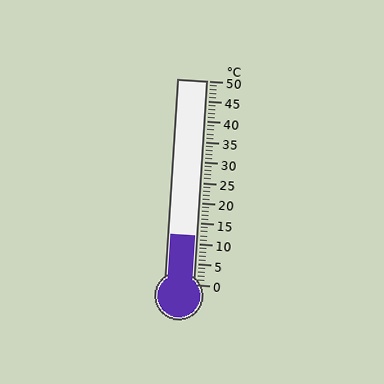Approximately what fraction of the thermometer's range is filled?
The thermometer is filled to approximately 25% of its range.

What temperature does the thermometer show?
The thermometer shows approximately 12°C.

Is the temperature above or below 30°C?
The temperature is below 30°C.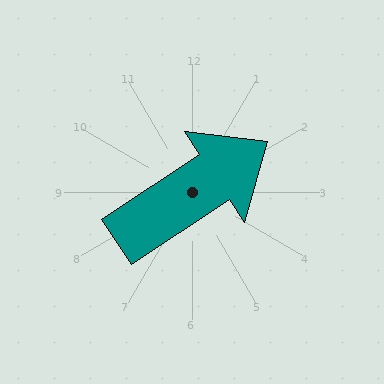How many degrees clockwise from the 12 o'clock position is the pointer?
Approximately 56 degrees.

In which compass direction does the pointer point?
Northeast.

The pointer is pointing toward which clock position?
Roughly 2 o'clock.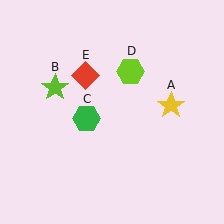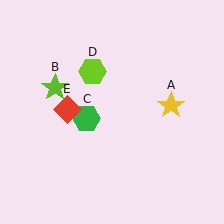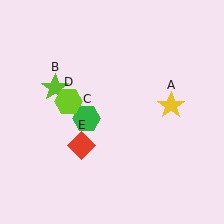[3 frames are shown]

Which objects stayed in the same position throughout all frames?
Yellow star (object A) and lime star (object B) and green hexagon (object C) remained stationary.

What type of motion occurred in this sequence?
The lime hexagon (object D), red diamond (object E) rotated counterclockwise around the center of the scene.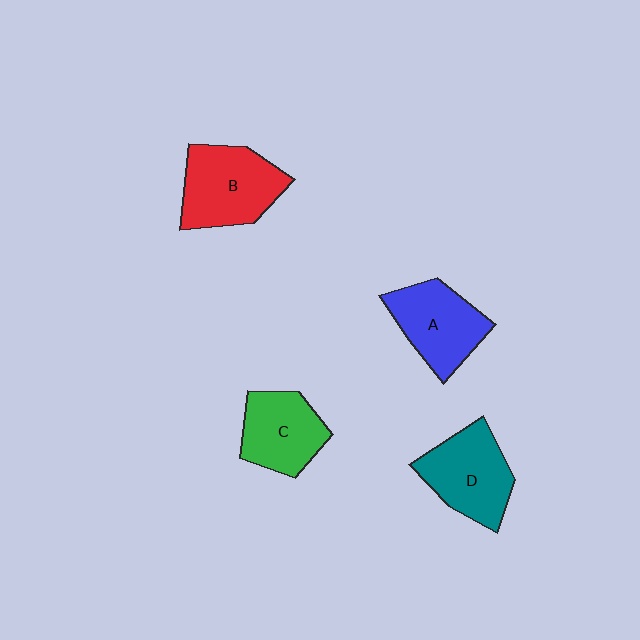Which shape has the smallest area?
Shape C (green).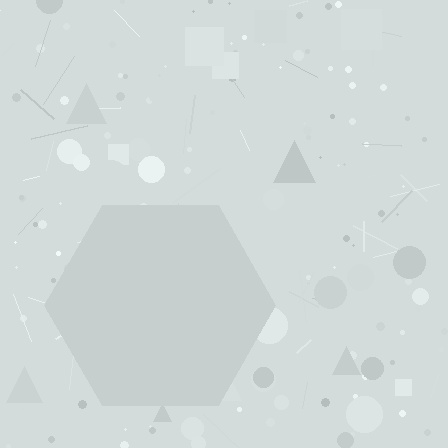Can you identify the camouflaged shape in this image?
The camouflaged shape is a hexagon.